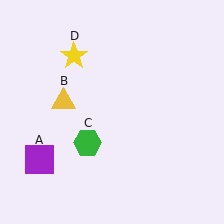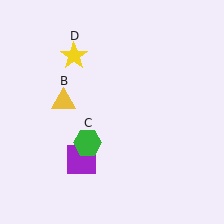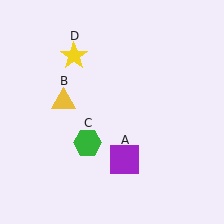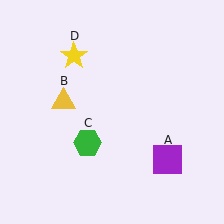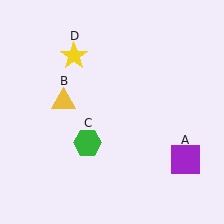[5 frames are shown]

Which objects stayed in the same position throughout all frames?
Yellow triangle (object B) and green hexagon (object C) and yellow star (object D) remained stationary.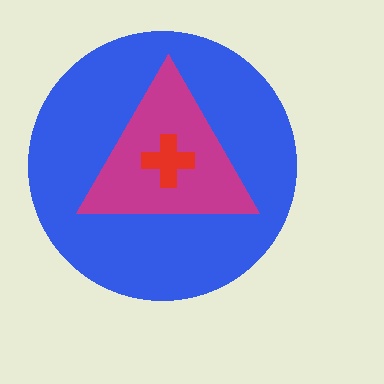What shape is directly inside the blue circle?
The magenta triangle.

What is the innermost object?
The red cross.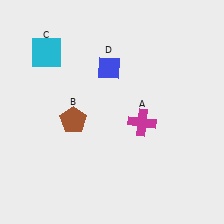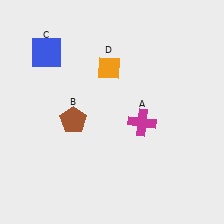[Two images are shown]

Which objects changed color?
C changed from cyan to blue. D changed from blue to orange.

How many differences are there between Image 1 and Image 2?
There are 2 differences between the two images.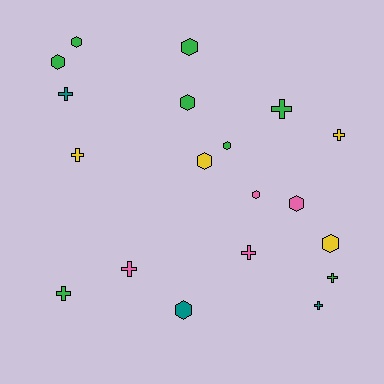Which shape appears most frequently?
Hexagon, with 10 objects.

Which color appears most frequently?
Green, with 8 objects.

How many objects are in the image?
There are 19 objects.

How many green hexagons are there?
There are 5 green hexagons.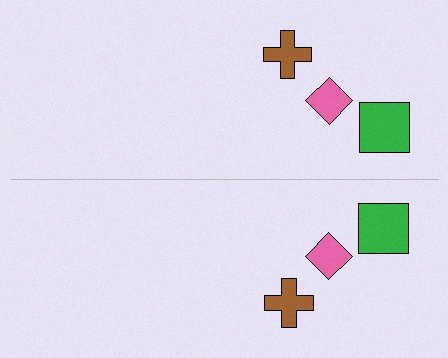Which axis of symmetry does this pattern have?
The pattern has a horizontal axis of symmetry running through the center of the image.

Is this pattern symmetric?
Yes, this pattern has bilateral (reflection) symmetry.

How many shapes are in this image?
There are 6 shapes in this image.